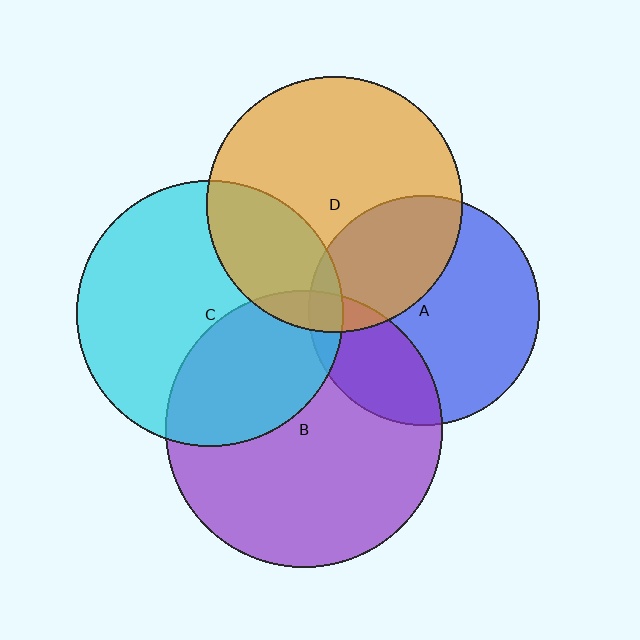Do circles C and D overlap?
Yes.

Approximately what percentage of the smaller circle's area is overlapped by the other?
Approximately 25%.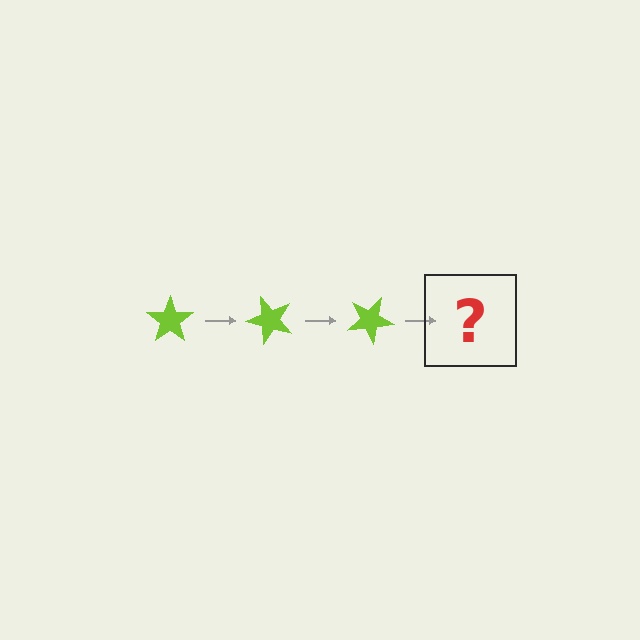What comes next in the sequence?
The next element should be a lime star rotated 150 degrees.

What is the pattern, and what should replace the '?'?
The pattern is that the star rotates 50 degrees each step. The '?' should be a lime star rotated 150 degrees.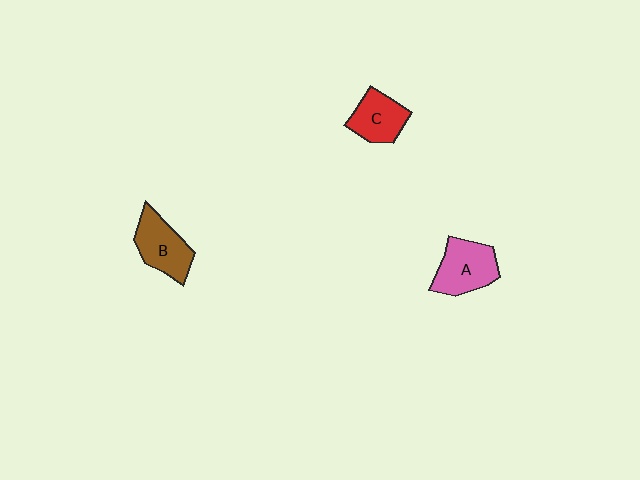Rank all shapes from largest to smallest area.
From largest to smallest: A (pink), B (brown), C (red).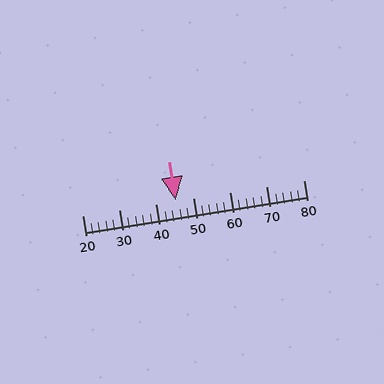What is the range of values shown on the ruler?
The ruler shows values from 20 to 80.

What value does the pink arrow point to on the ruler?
The pink arrow points to approximately 45.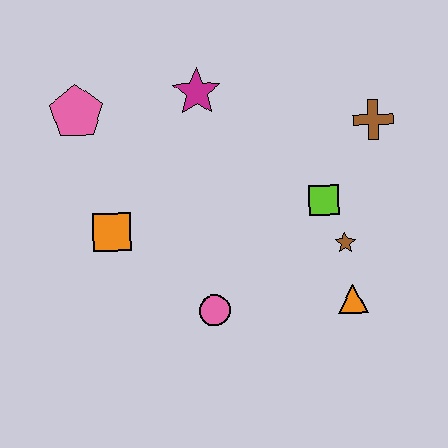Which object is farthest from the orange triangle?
The pink pentagon is farthest from the orange triangle.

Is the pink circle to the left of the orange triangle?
Yes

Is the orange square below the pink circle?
No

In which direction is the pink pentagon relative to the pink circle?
The pink pentagon is above the pink circle.